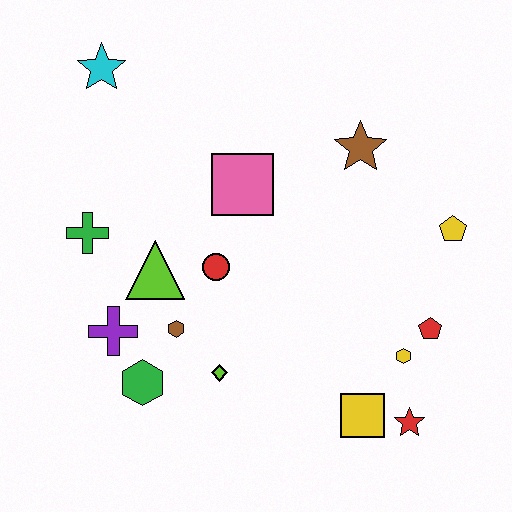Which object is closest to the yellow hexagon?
The red pentagon is closest to the yellow hexagon.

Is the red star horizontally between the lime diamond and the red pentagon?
Yes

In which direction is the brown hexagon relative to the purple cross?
The brown hexagon is to the right of the purple cross.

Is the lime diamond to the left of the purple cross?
No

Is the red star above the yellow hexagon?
No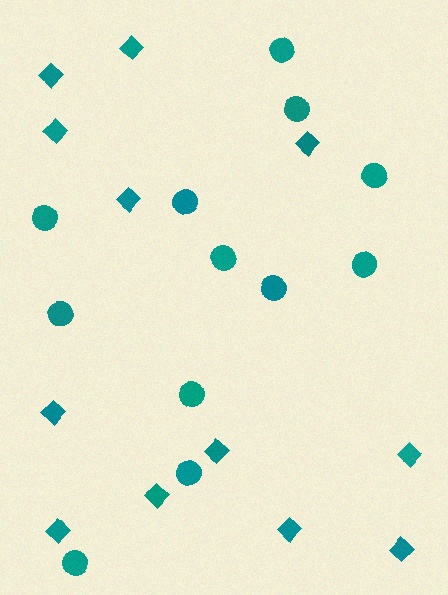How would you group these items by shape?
There are 2 groups: one group of circles (12) and one group of diamonds (12).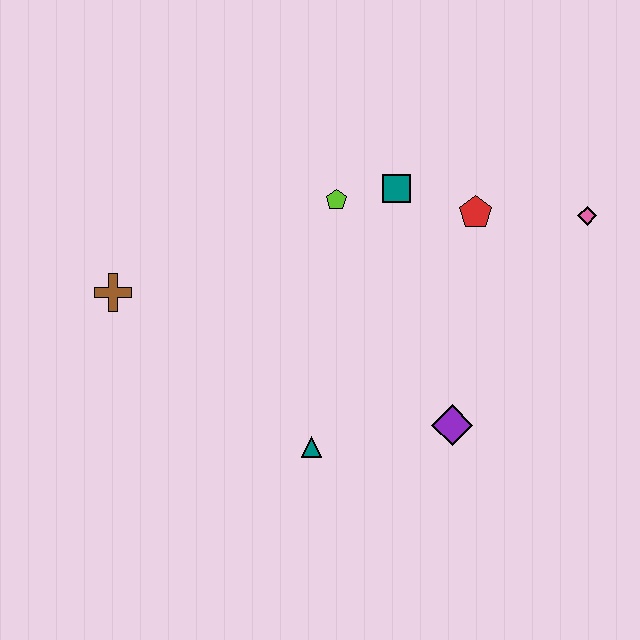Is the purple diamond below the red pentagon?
Yes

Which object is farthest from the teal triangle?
The pink diamond is farthest from the teal triangle.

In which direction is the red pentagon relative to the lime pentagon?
The red pentagon is to the right of the lime pentagon.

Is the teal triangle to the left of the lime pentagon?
Yes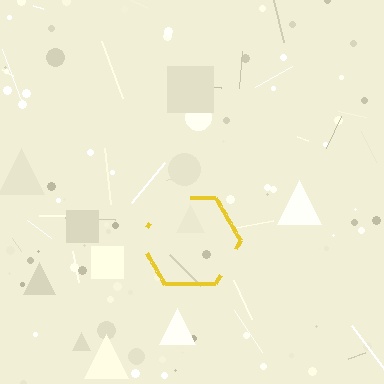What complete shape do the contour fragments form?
The contour fragments form a hexagon.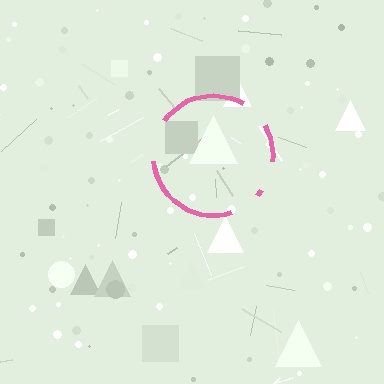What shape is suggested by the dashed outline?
The dashed outline suggests a circle.